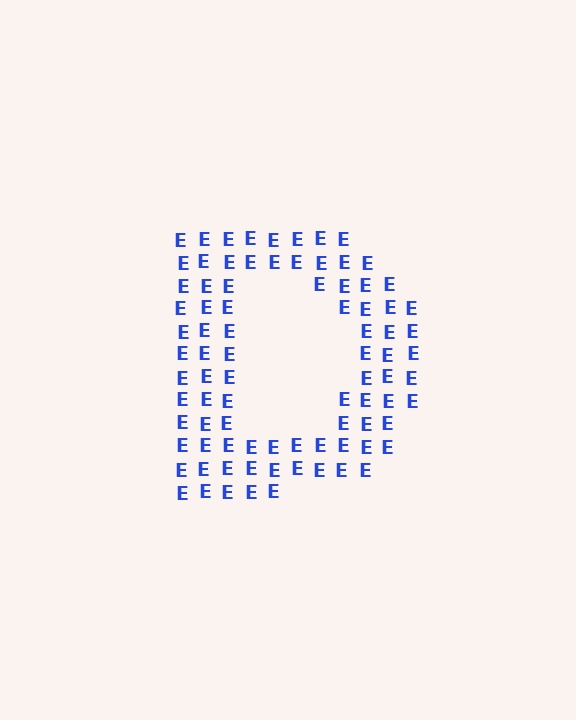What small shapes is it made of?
It is made of small letter E's.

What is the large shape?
The large shape is the letter D.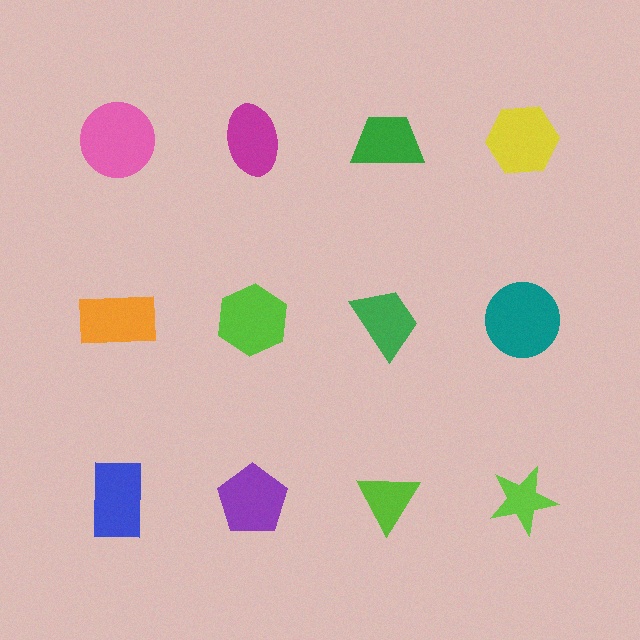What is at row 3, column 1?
A blue rectangle.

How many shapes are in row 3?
4 shapes.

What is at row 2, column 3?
A green trapezoid.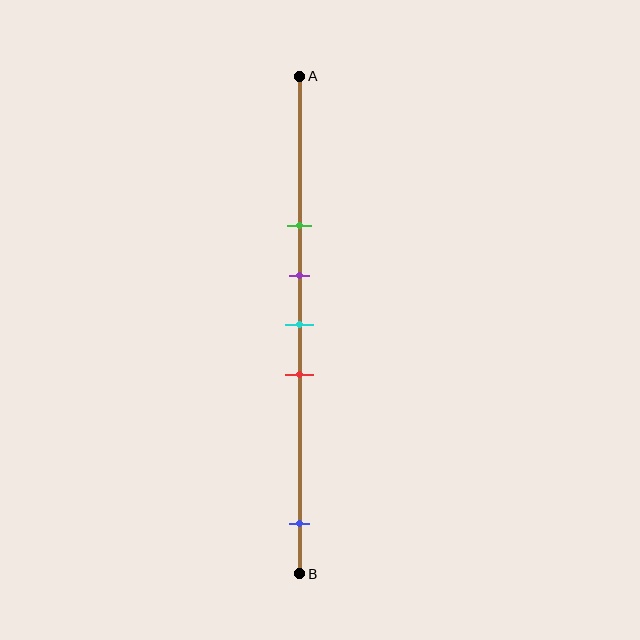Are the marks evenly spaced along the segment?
No, the marks are not evenly spaced.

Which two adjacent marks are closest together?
The purple and cyan marks are the closest adjacent pair.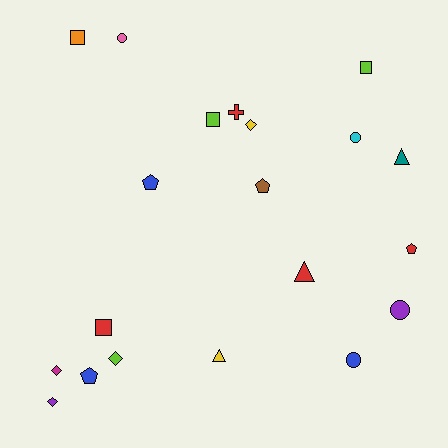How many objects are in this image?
There are 20 objects.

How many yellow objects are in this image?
There are 2 yellow objects.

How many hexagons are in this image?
There are no hexagons.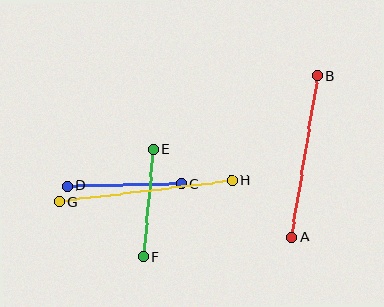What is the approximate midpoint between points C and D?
The midpoint is at approximately (124, 185) pixels.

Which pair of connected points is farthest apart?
Points G and H are farthest apart.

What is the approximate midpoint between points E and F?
The midpoint is at approximately (148, 203) pixels.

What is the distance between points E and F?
The distance is approximately 108 pixels.